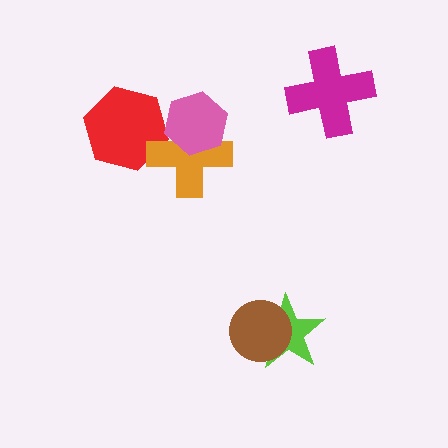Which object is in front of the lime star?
The brown circle is in front of the lime star.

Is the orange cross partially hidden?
Yes, it is partially covered by another shape.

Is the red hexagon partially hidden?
Yes, it is partially covered by another shape.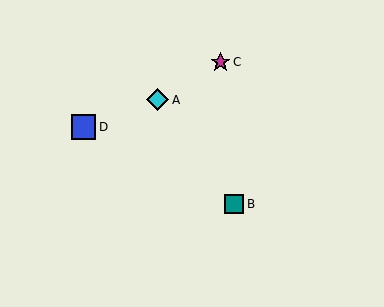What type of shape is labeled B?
Shape B is a teal square.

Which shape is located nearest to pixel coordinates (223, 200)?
The teal square (labeled B) at (234, 204) is nearest to that location.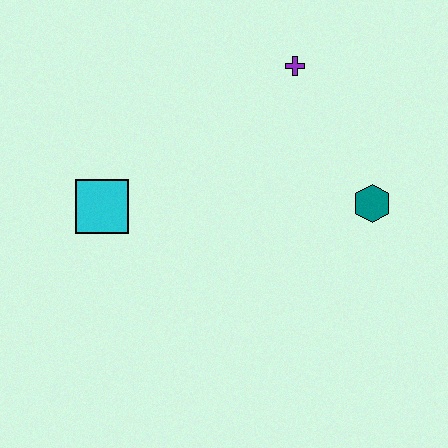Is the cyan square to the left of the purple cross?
Yes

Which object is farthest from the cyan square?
The teal hexagon is farthest from the cyan square.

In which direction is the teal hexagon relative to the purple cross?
The teal hexagon is below the purple cross.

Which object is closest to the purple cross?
The teal hexagon is closest to the purple cross.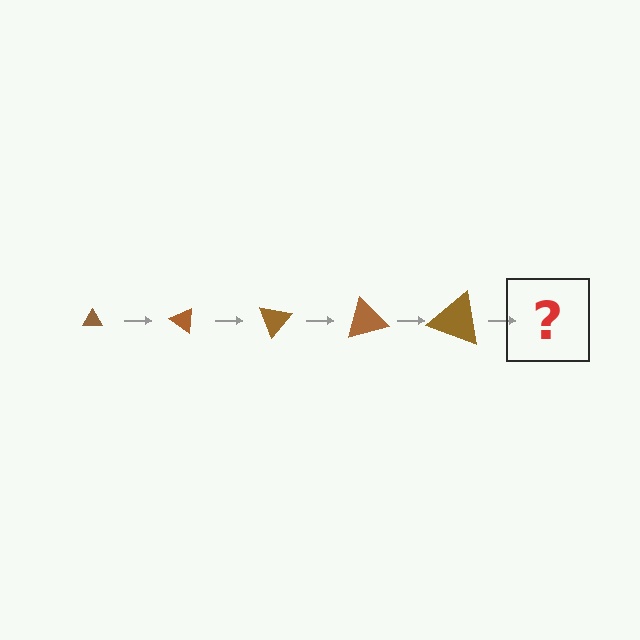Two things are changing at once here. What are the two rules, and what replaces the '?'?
The two rules are that the triangle grows larger each step and it rotates 35 degrees each step. The '?' should be a triangle, larger than the previous one and rotated 175 degrees from the start.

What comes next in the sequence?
The next element should be a triangle, larger than the previous one and rotated 175 degrees from the start.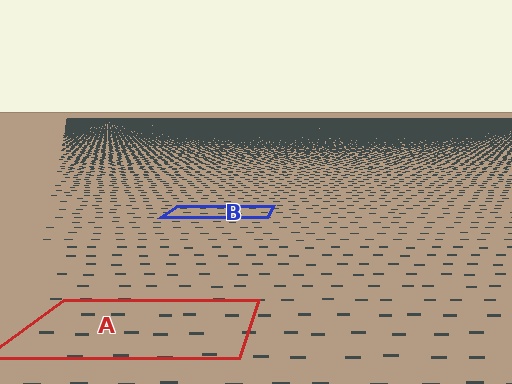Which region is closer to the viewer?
Region A is closer. The texture elements there are larger and more spread out.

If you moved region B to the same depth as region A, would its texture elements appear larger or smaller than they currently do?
They would appear larger. At a closer depth, the same texture elements are projected at a bigger on-screen size.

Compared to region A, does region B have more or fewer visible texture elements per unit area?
Region B has more texture elements per unit area — they are packed more densely because it is farther away.